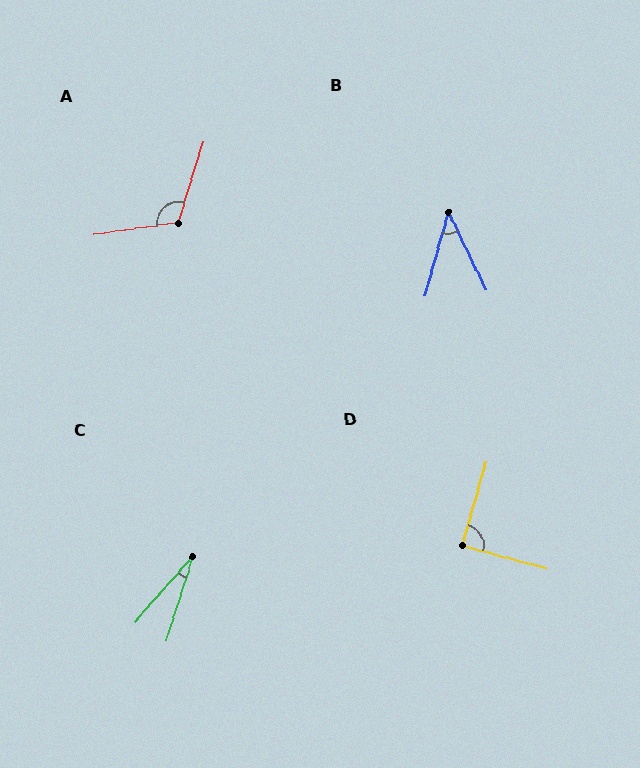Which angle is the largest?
A, at approximately 115 degrees.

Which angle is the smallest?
C, at approximately 24 degrees.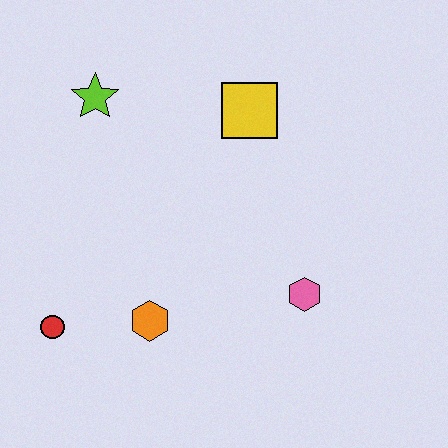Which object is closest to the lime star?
The yellow square is closest to the lime star.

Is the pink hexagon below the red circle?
No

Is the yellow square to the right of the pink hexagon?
No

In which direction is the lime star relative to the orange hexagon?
The lime star is above the orange hexagon.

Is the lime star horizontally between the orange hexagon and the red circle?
Yes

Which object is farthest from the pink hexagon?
The lime star is farthest from the pink hexagon.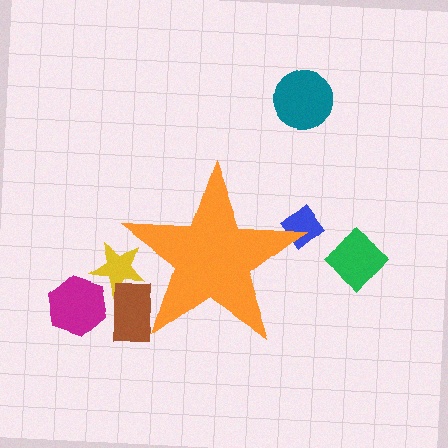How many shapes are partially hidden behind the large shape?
3 shapes are partially hidden.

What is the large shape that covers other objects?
An orange star.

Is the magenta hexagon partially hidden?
No, the magenta hexagon is fully visible.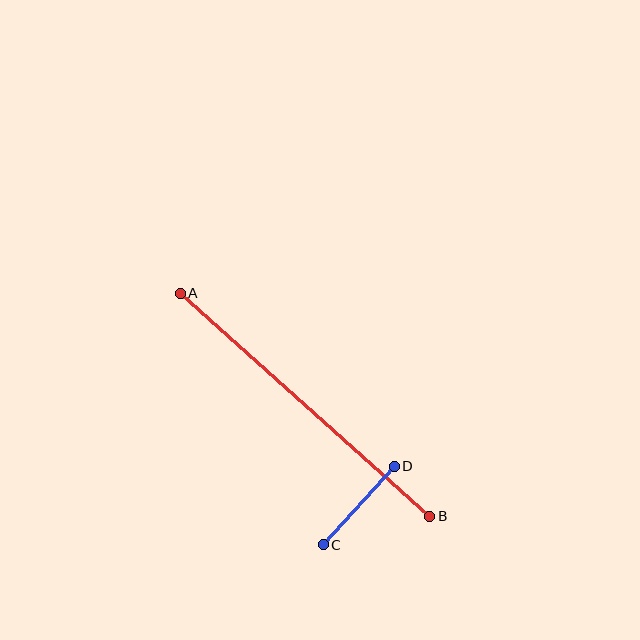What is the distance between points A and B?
The distance is approximately 335 pixels.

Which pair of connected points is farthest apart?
Points A and B are farthest apart.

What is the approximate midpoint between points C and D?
The midpoint is at approximately (359, 506) pixels.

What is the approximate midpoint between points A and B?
The midpoint is at approximately (305, 405) pixels.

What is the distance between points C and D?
The distance is approximately 106 pixels.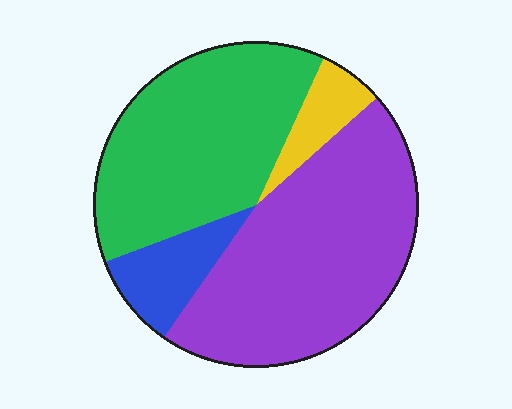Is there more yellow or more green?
Green.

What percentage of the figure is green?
Green takes up between a third and a half of the figure.